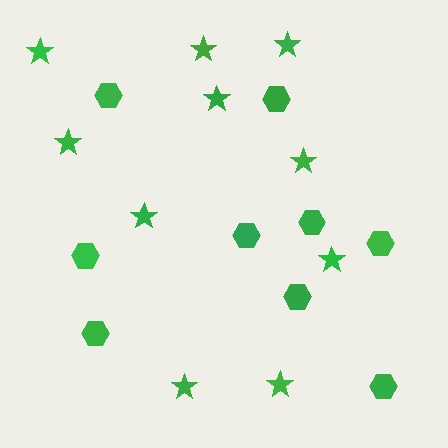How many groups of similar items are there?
There are 2 groups: one group of stars (10) and one group of hexagons (9).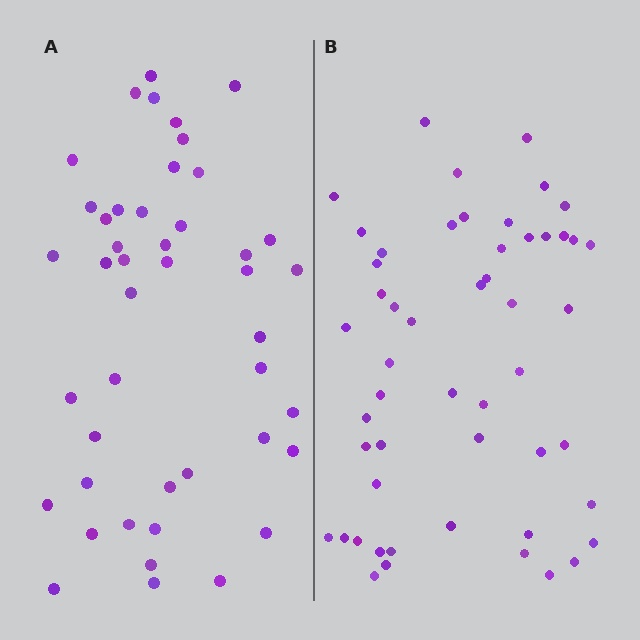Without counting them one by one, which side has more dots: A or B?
Region B (the right region) has more dots.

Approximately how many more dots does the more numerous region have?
Region B has roughly 8 or so more dots than region A.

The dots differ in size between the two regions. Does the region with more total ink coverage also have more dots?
No. Region A has more total ink coverage because its dots are larger, but region B actually contains more individual dots. Total area can be misleading — the number of items is what matters here.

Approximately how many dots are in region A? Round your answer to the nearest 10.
About 40 dots. (The exact count is 45, which rounds to 40.)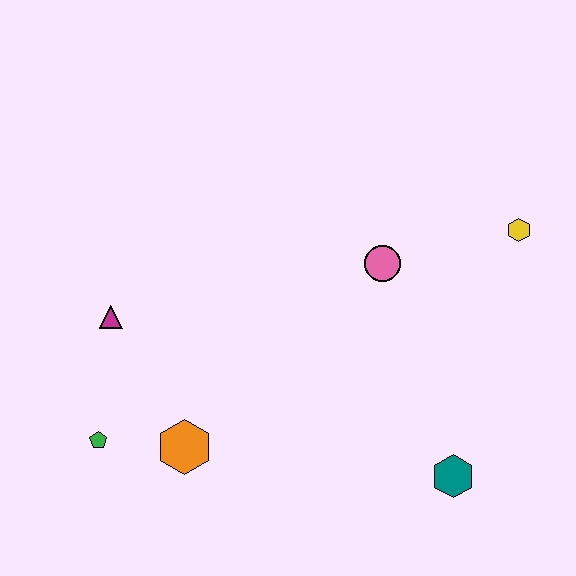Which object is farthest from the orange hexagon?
The yellow hexagon is farthest from the orange hexagon.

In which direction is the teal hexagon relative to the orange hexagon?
The teal hexagon is to the right of the orange hexagon.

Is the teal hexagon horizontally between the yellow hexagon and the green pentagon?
Yes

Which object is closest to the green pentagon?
The orange hexagon is closest to the green pentagon.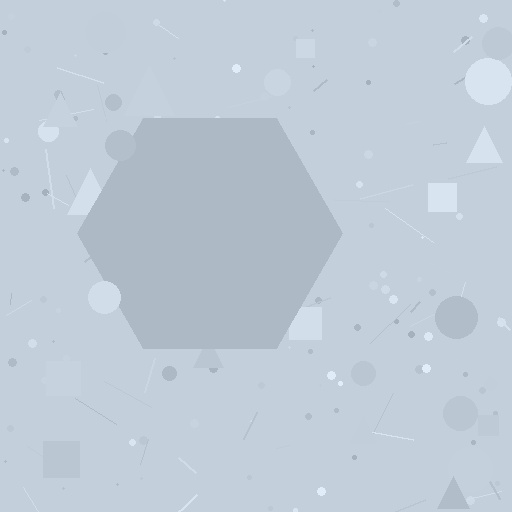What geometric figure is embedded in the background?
A hexagon is embedded in the background.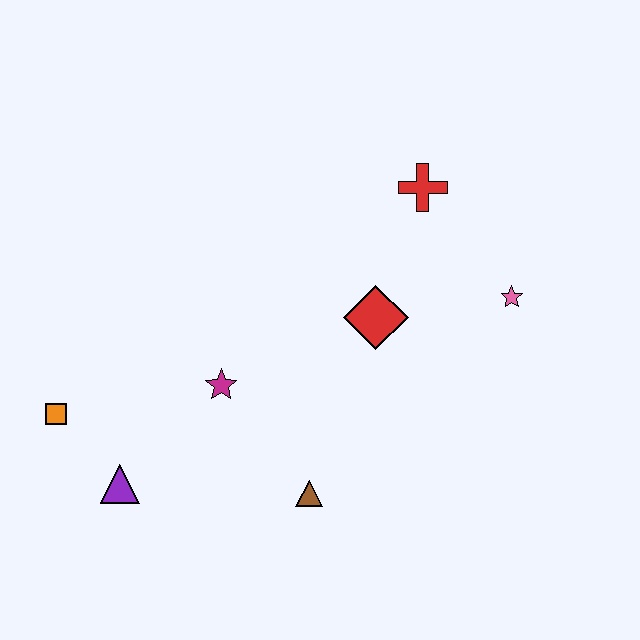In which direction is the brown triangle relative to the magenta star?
The brown triangle is below the magenta star.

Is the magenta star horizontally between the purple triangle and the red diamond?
Yes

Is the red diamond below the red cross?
Yes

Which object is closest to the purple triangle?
The orange square is closest to the purple triangle.